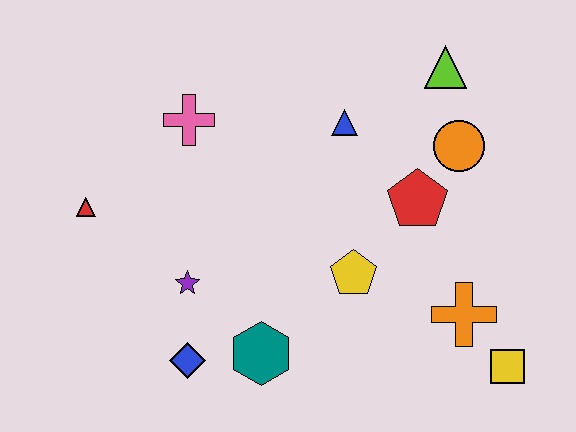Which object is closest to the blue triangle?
The red pentagon is closest to the blue triangle.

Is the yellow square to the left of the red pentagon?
No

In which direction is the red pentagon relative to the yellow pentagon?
The red pentagon is above the yellow pentagon.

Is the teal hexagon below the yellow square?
No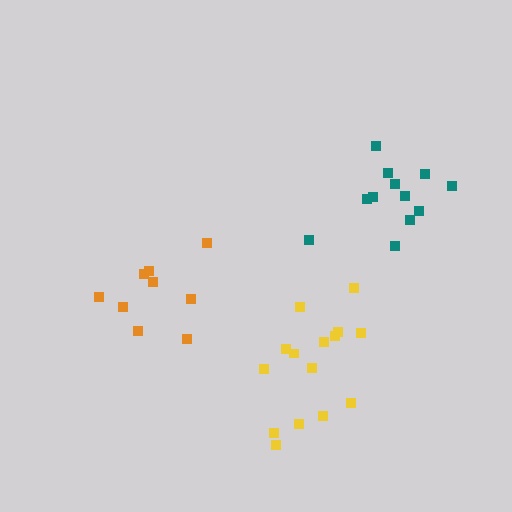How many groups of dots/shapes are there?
There are 3 groups.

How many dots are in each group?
Group 1: 12 dots, Group 2: 15 dots, Group 3: 9 dots (36 total).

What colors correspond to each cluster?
The clusters are colored: teal, yellow, orange.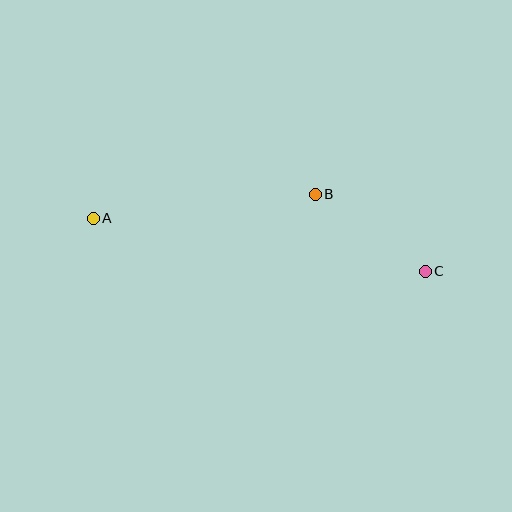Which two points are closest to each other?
Points B and C are closest to each other.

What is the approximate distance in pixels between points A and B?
The distance between A and B is approximately 223 pixels.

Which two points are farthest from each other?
Points A and C are farthest from each other.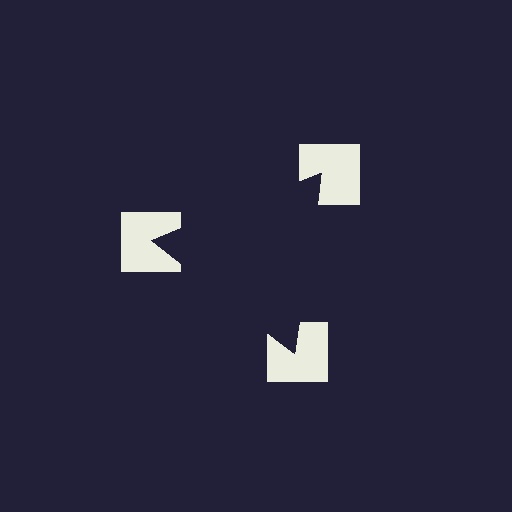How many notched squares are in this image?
There are 3 — one at each vertex of the illusory triangle.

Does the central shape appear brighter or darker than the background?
It typically appears slightly darker than the background, even though no actual brightness change is drawn.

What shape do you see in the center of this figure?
An illusory triangle — its edges are inferred from the aligned wedge cuts in the notched squares, not physically drawn.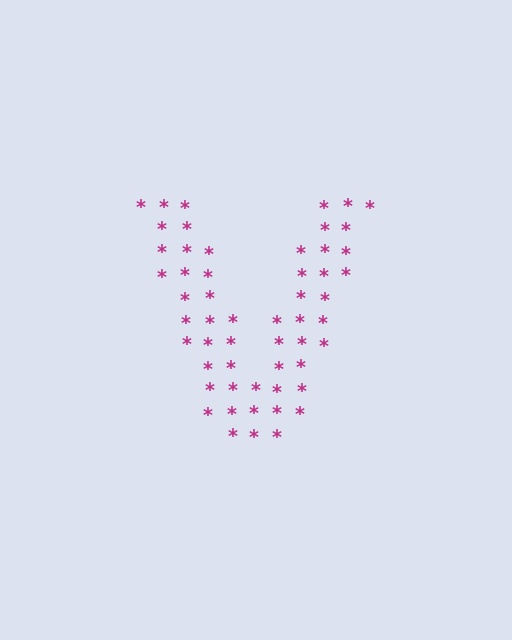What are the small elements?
The small elements are asterisks.